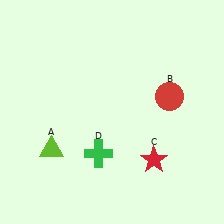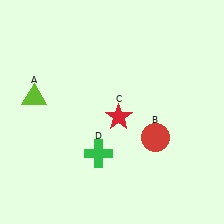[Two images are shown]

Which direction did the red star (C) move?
The red star (C) moved up.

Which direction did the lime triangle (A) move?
The lime triangle (A) moved up.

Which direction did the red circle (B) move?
The red circle (B) moved down.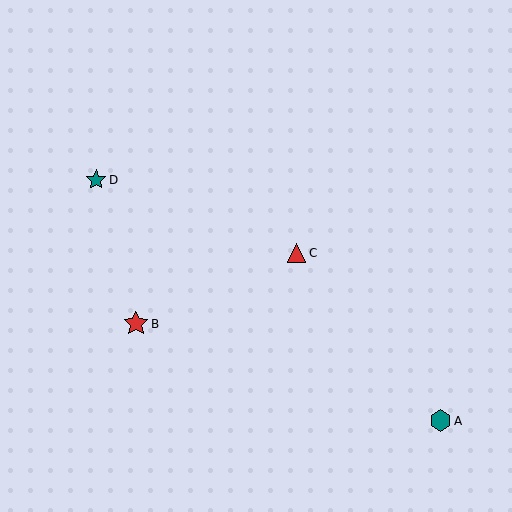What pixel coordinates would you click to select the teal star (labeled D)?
Click at (96, 180) to select the teal star D.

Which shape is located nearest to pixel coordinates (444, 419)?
The teal hexagon (labeled A) at (441, 421) is nearest to that location.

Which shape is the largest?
The red star (labeled B) is the largest.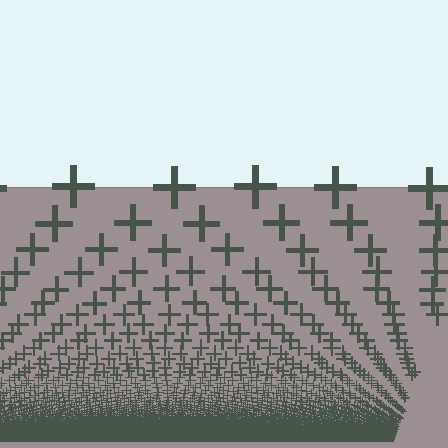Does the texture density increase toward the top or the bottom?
Density increases toward the bottom.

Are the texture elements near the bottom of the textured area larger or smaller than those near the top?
Smaller. The gradient is inverted — elements near the bottom are smaller and denser.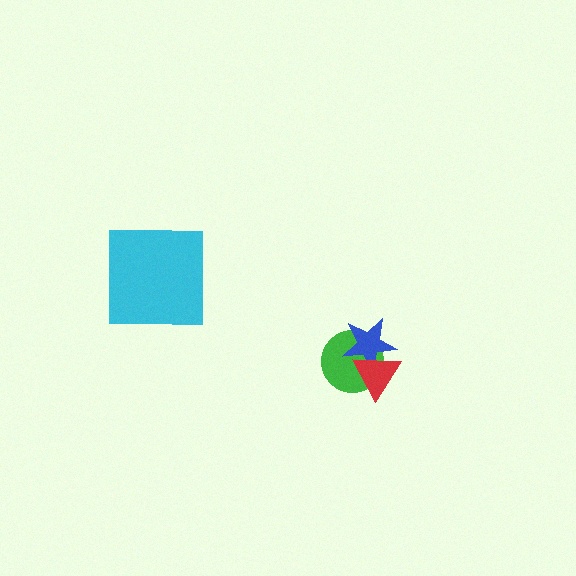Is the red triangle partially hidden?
No, no other shape covers it.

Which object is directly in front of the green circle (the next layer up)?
The blue star is directly in front of the green circle.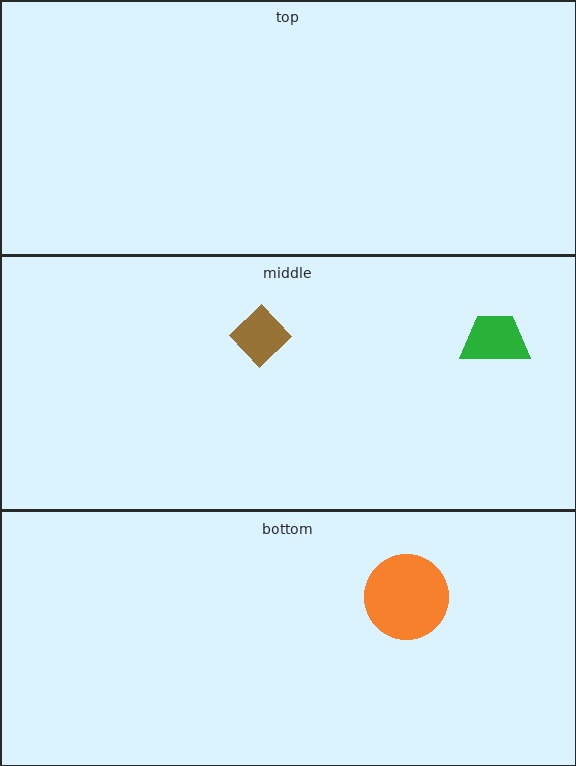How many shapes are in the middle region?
2.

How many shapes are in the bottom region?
1.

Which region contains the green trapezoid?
The middle region.